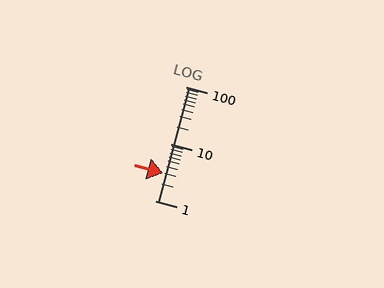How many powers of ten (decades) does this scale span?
The scale spans 2 decades, from 1 to 100.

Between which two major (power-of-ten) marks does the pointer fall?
The pointer is between 1 and 10.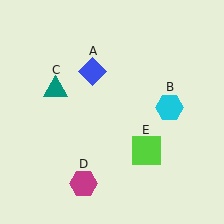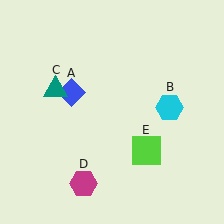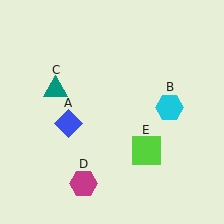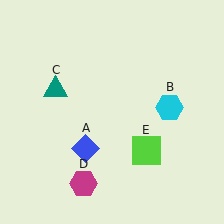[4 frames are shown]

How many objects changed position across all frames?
1 object changed position: blue diamond (object A).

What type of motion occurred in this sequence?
The blue diamond (object A) rotated counterclockwise around the center of the scene.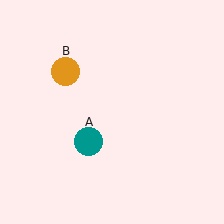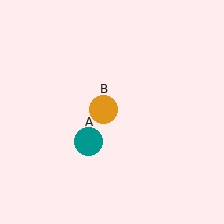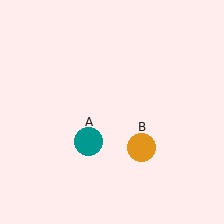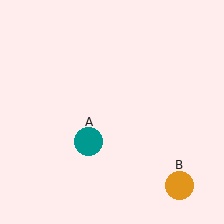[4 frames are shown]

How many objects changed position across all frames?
1 object changed position: orange circle (object B).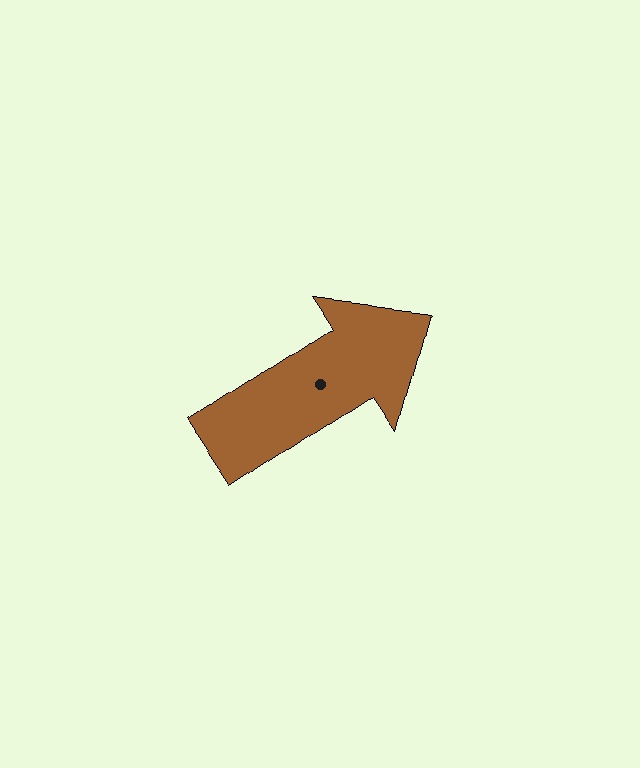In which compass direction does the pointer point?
Northeast.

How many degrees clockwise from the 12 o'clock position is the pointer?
Approximately 56 degrees.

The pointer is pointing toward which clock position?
Roughly 2 o'clock.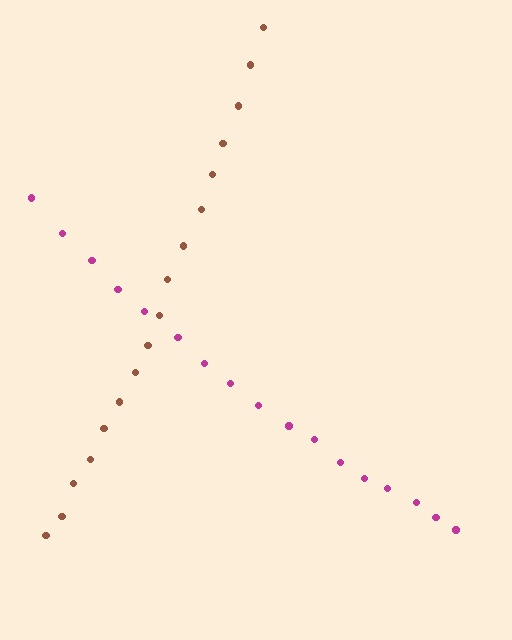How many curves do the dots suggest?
There are 2 distinct paths.